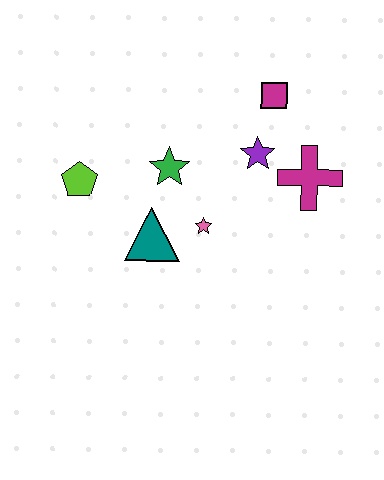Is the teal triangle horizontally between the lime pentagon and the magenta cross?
Yes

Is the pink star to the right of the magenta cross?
No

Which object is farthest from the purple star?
The lime pentagon is farthest from the purple star.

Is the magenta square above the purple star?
Yes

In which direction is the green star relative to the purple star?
The green star is to the left of the purple star.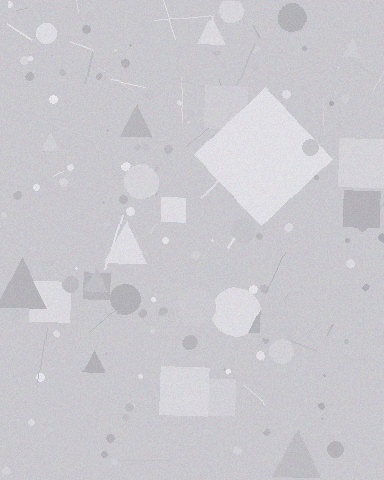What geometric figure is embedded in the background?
A diamond is embedded in the background.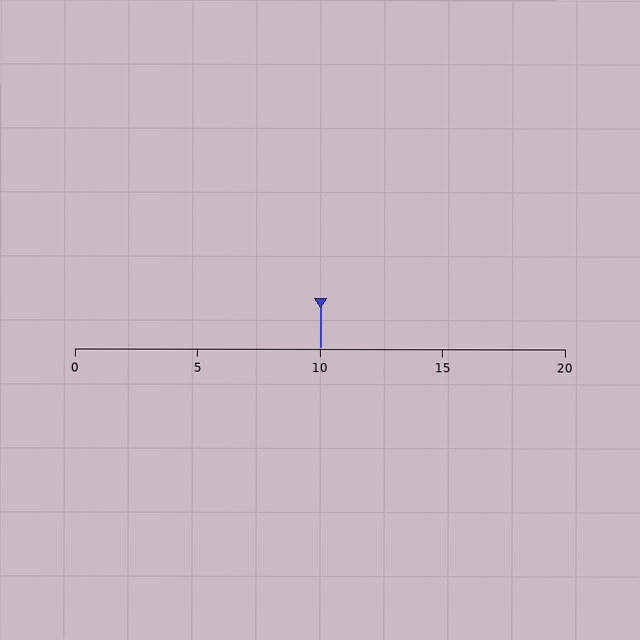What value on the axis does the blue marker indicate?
The marker indicates approximately 10.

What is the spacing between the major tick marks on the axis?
The major ticks are spaced 5 apart.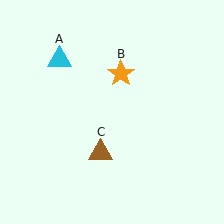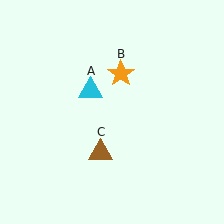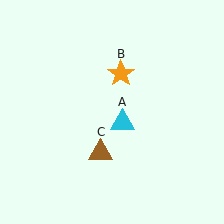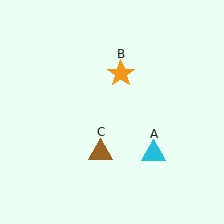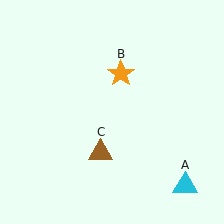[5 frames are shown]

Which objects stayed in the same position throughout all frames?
Orange star (object B) and brown triangle (object C) remained stationary.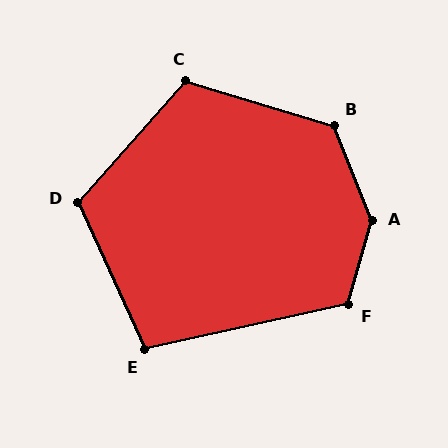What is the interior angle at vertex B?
Approximately 128 degrees (obtuse).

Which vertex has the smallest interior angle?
E, at approximately 102 degrees.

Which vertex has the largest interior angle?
A, at approximately 143 degrees.